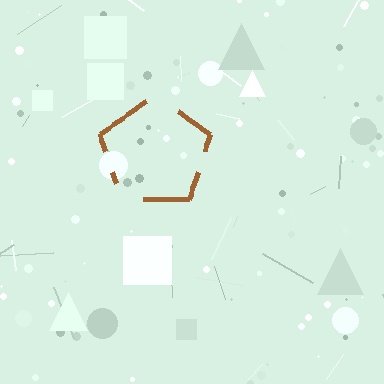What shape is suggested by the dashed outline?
The dashed outline suggests a pentagon.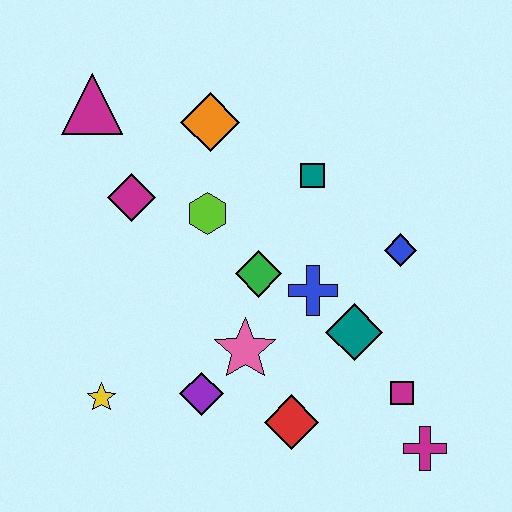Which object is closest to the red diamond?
The pink star is closest to the red diamond.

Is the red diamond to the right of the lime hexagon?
Yes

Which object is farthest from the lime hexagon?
The magenta cross is farthest from the lime hexagon.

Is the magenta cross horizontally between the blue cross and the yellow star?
No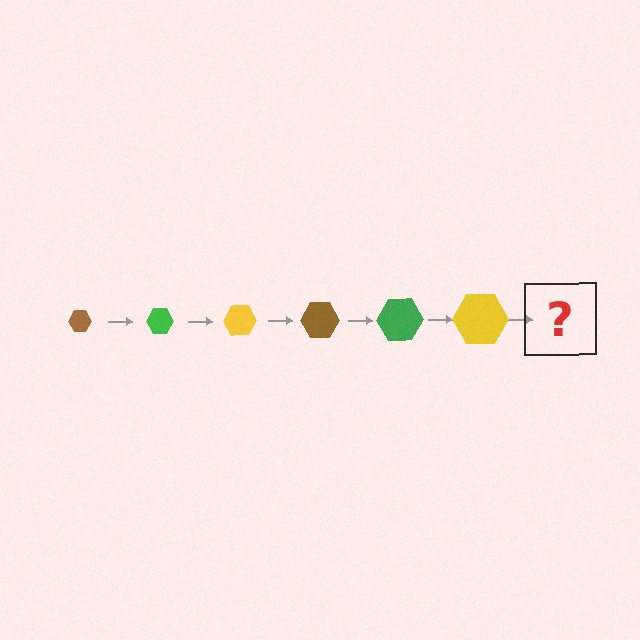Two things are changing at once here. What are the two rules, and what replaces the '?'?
The two rules are that the hexagon grows larger each step and the color cycles through brown, green, and yellow. The '?' should be a brown hexagon, larger than the previous one.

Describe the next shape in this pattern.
It should be a brown hexagon, larger than the previous one.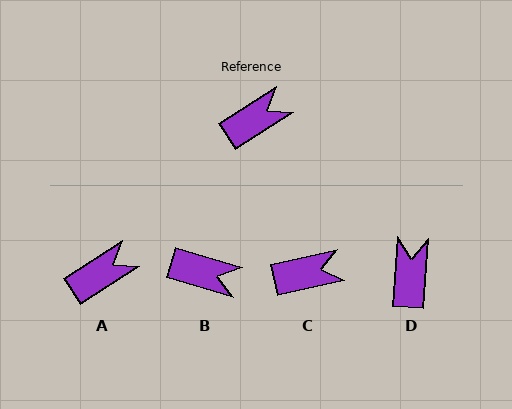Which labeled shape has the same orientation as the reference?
A.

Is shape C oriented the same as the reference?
No, it is off by about 20 degrees.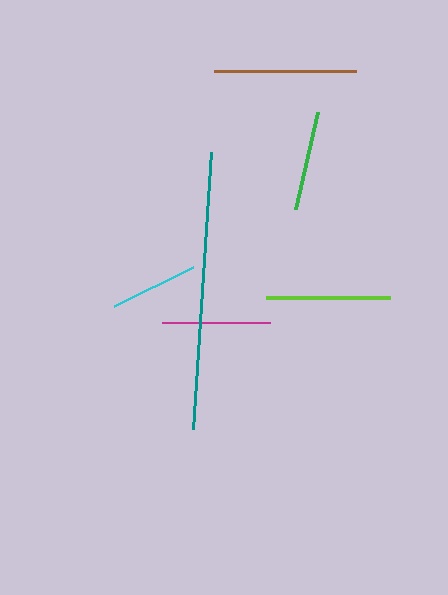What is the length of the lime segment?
The lime segment is approximately 124 pixels long.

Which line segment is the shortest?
The cyan line is the shortest at approximately 88 pixels.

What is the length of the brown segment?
The brown segment is approximately 143 pixels long.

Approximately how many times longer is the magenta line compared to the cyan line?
The magenta line is approximately 1.2 times the length of the cyan line.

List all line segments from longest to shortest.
From longest to shortest: teal, brown, lime, magenta, green, cyan.